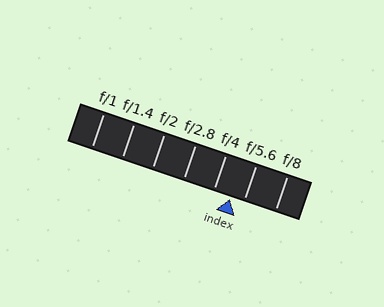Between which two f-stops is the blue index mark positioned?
The index mark is between f/4 and f/5.6.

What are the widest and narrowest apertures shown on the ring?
The widest aperture shown is f/1 and the narrowest is f/8.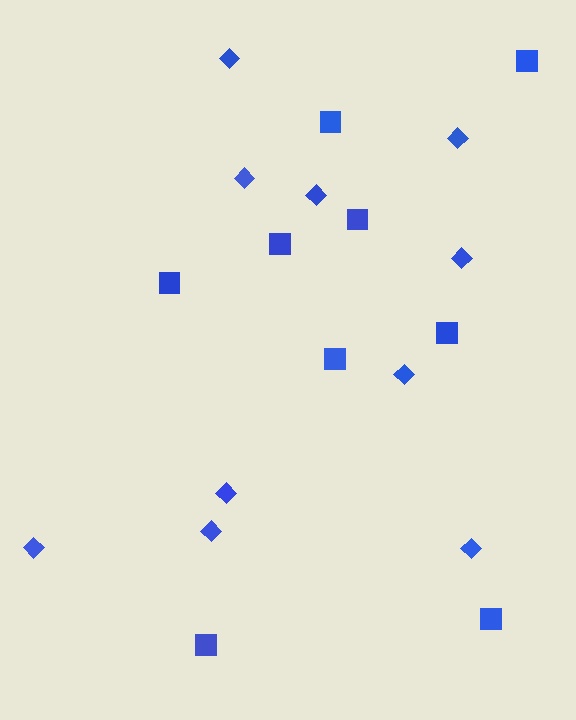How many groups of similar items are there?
There are 2 groups: one group of diamonds (10) and one group of squares (9).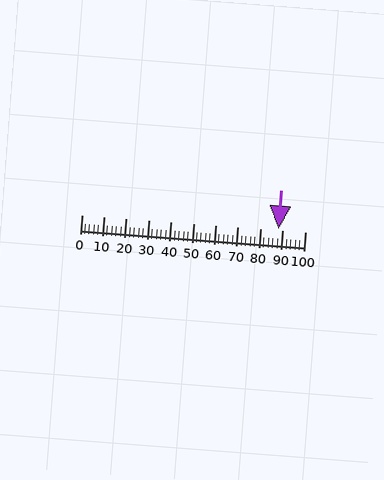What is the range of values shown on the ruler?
The ruler shows values from 0 to 100.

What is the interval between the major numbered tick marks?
The major tick marks are spaced 10 units apart.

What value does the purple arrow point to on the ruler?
The purple arrow points to approximately 88.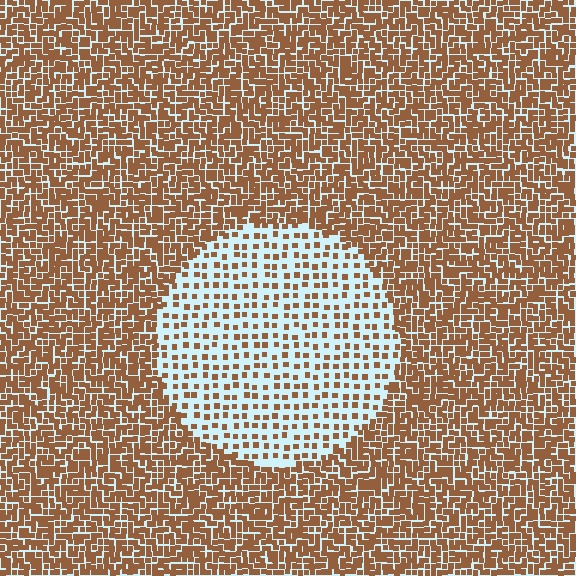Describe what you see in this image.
The image contains small brown elements arranged at two different densities. A circle-shaped region is visible where the elements are less densely packed than the surrounding area.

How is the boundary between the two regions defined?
The boundary is defined by a change in element density (approximately 2.7x ratio). All elements are the same color, size, and shape.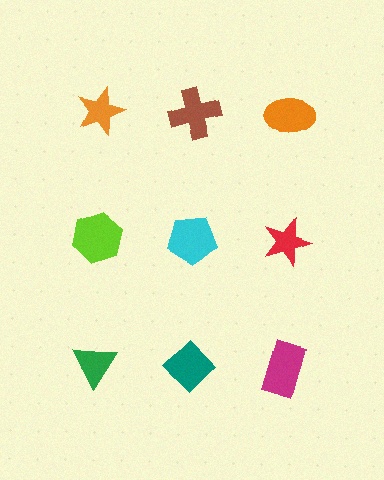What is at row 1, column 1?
An orange star.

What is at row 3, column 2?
A teal diamond.